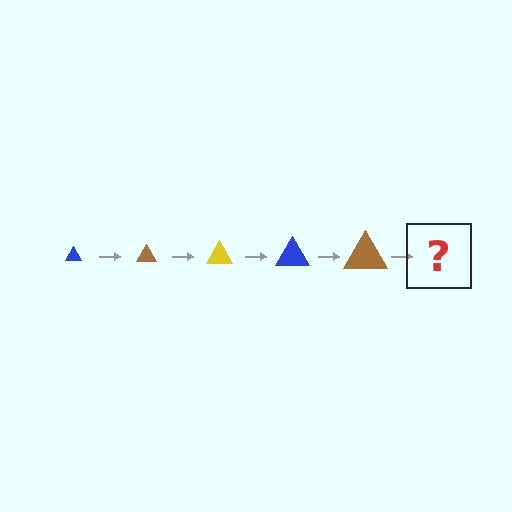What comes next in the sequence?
The next element should be a yellow triangle, larger than the previous one.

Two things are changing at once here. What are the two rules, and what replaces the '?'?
The two rules are that the triangle grows larger each step and the color cycles through blue, brown, and yellow. The '?' should be a yellow triangle, larger than the previous one.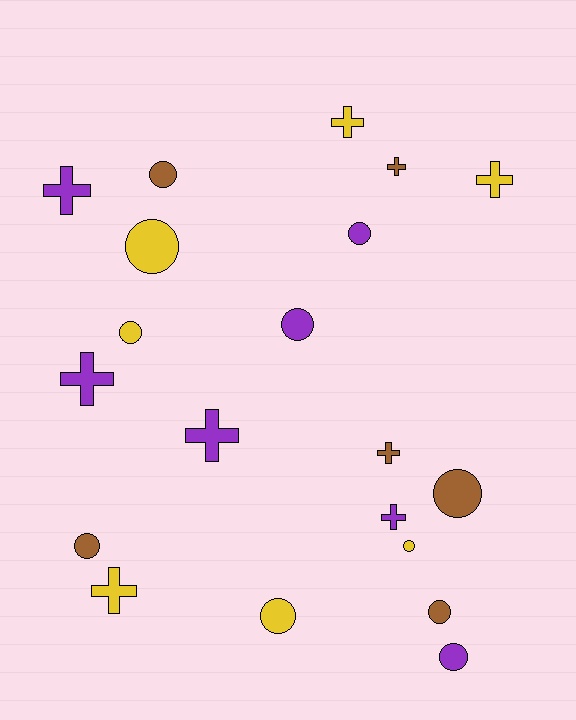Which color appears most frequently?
Purple, with 7 objects.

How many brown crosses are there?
There are 2 brown crosses.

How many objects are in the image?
There are 20 objects.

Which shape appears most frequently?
Circle, with 11 objects.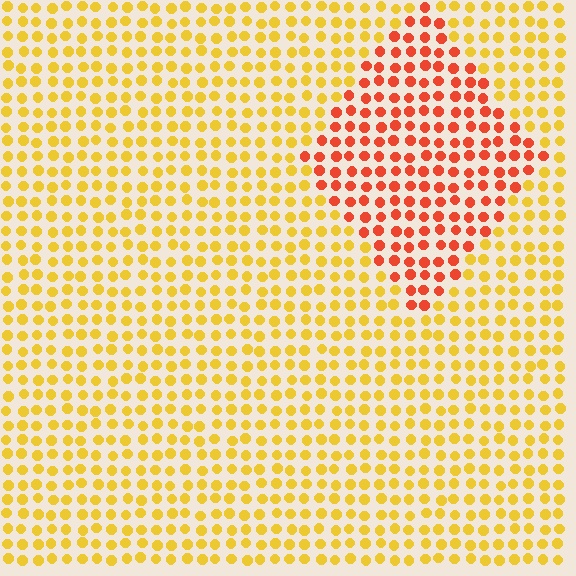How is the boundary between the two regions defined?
The boundary is defined purely by a slight shift in hue (about 42 degrees). Spacing, size, and orientation are identical on both sides.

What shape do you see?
I see a diamond.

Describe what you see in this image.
The image is filled with small yellow elements in a uniform arrangement. A diamond-shaped region is visible where the elements are tinted to a slightly different hue, forming a subtle color boundary.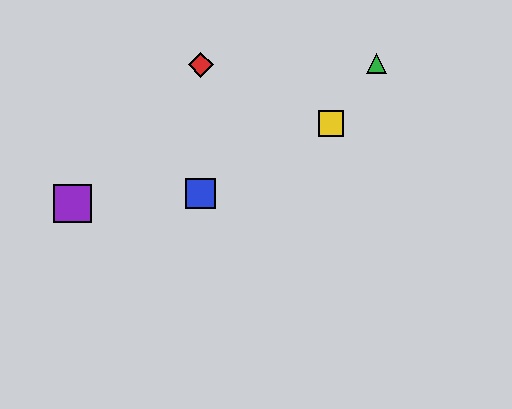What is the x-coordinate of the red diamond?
The red diamond is at x≈201.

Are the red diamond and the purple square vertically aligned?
No, the red diamond is at x≈201 and the purple square is at x≈73.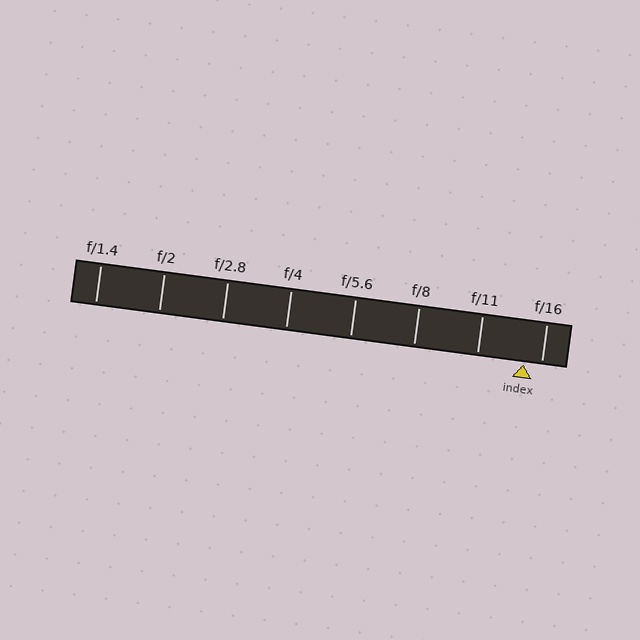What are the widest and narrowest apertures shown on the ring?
The widest aperture shown is f/1.4 and the narrowest is f/16.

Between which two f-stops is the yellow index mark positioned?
The index mark is between f/11 and f/16.